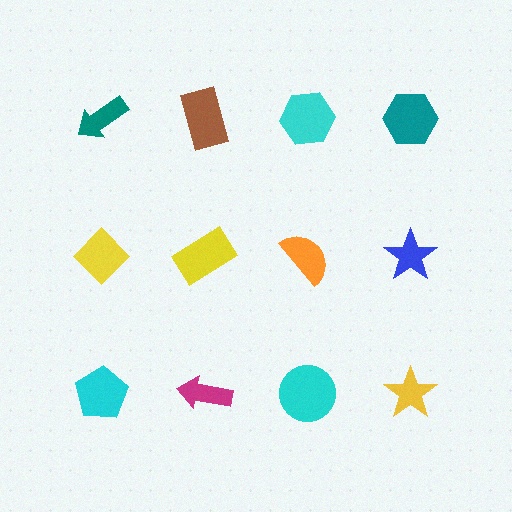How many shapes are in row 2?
4 shapes.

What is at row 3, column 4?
A yellow star.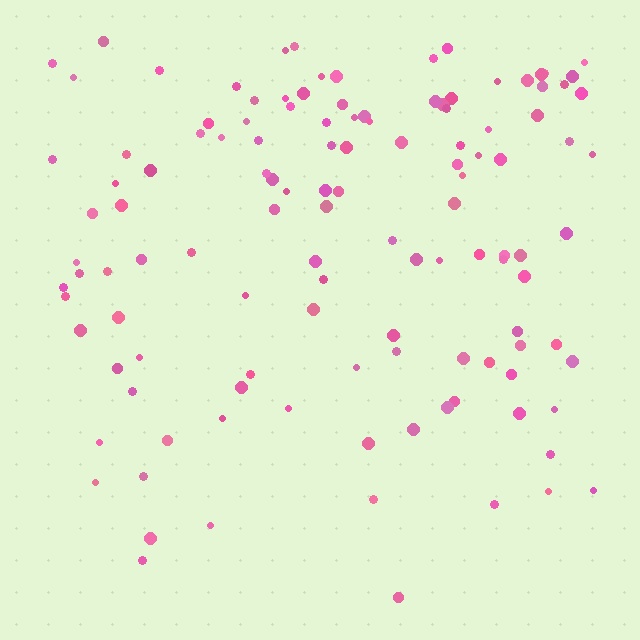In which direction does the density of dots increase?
From bottom to top, with the top side densest.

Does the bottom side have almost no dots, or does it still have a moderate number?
Still a moderate number, just noticeably fewer than the top.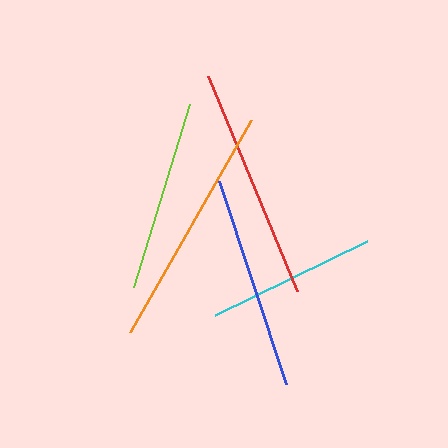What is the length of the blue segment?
The blue segment is approximately 215 pixels long.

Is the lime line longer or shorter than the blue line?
The blue line is longer than the lime line.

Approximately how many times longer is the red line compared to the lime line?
The red line is approximately 1.2 times the length of the lime line.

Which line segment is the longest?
The orange line is the longest at approximately 245 pixels.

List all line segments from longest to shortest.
From longest to shortest: orange, red, blue, lime, cyan.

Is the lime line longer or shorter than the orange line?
The orange line is longer than the lime line.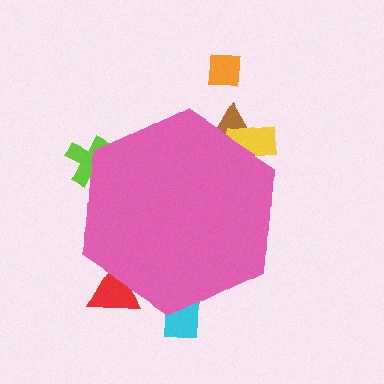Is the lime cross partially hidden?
Yes, the lime cross is partially hidden behind the pink hexagon.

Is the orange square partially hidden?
No, the orange square is fully visible.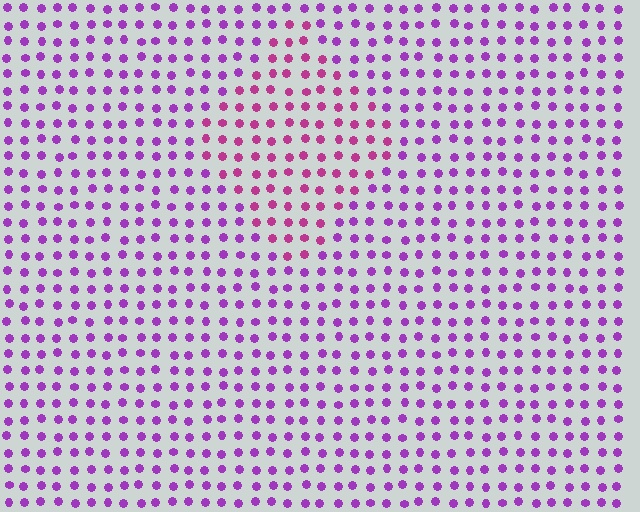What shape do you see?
I see a diamond.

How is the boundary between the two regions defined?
The boundary is defined purely by a slight shift in hue (about 33 degrees). Spacing, size, and orientation are identical on both sides.